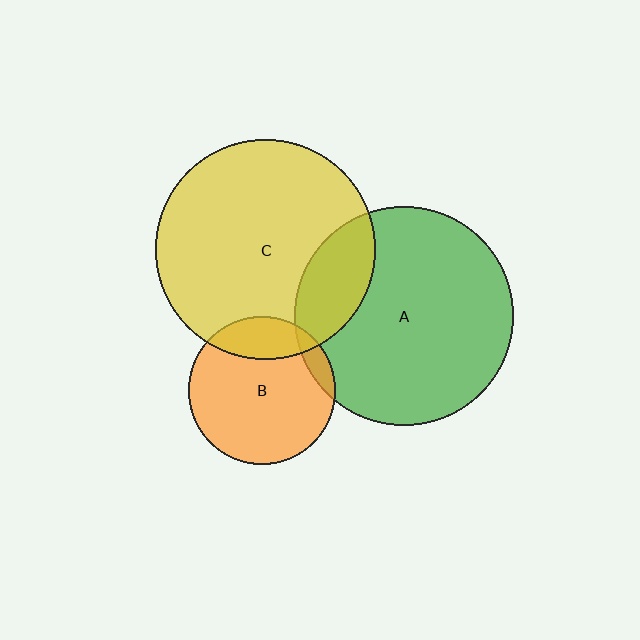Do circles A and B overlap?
Yes.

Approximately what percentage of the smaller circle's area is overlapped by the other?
Approximately 10%.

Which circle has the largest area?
Circle C (yellow).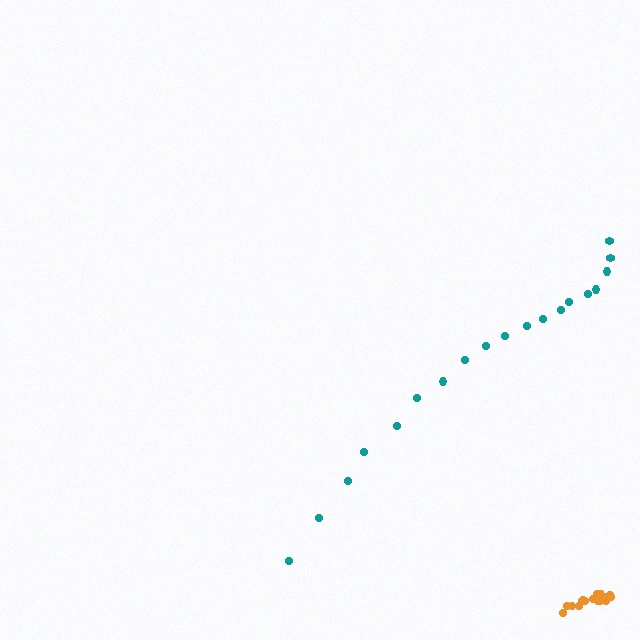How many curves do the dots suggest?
There are 2 distinct paths.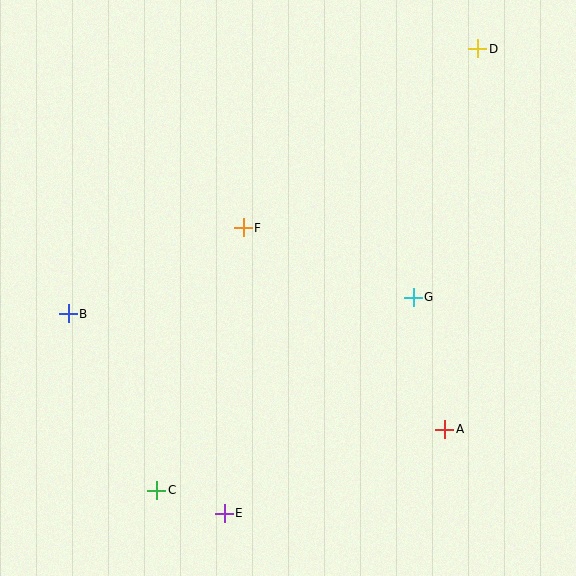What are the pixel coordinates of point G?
Point G is at (413, 297).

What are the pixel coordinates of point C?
Point C is at (157, 490).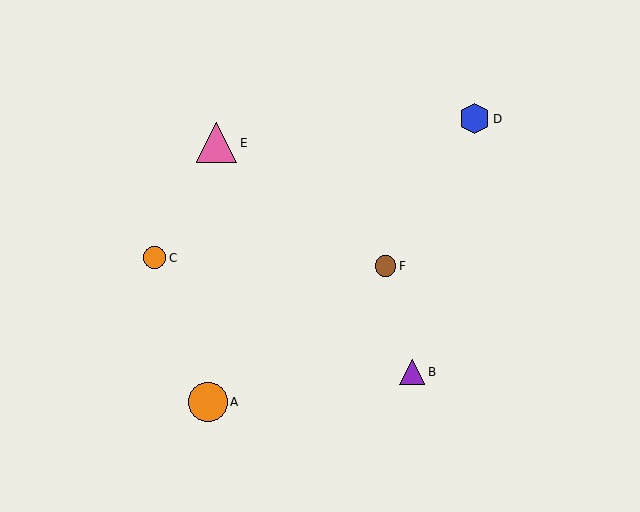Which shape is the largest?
The pink triangle (labeled E) is the largest.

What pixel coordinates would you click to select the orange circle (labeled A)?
Click at (208, 402) to select the orange circle A.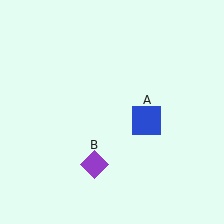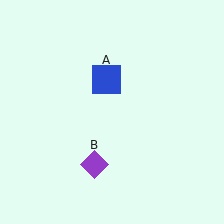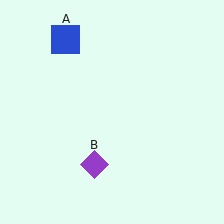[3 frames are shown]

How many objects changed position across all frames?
1 object changed position: blue square (object A).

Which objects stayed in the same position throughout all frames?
Purple diamond (object B) remained stationary.